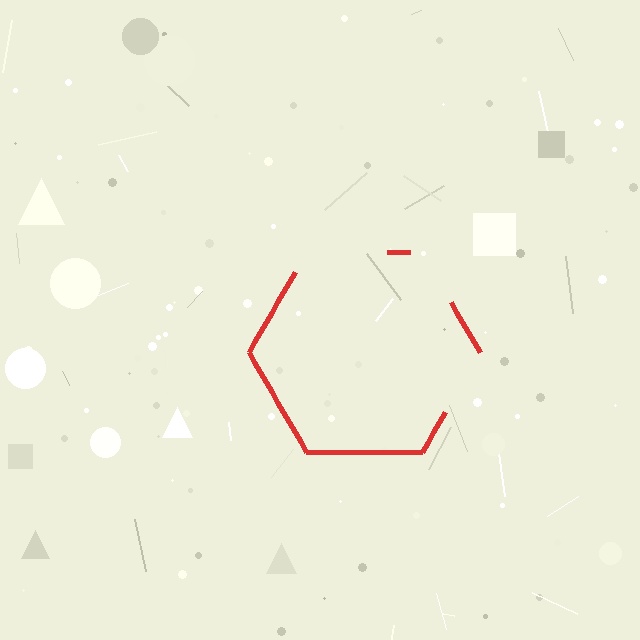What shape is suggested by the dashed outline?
The dashed outline suggests a hexagon.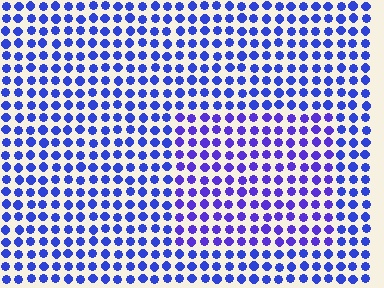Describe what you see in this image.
The image is filled with small blue elements in a uniform arrangement. A rectangle-shaped region is visible where the elements are tinted to a slightly different hue, forming a subtle color boundary.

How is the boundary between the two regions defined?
The boundary is defined purely by a slight shift in hue (about 22 degrees). Spacing, size, and orientation are identical on both sides.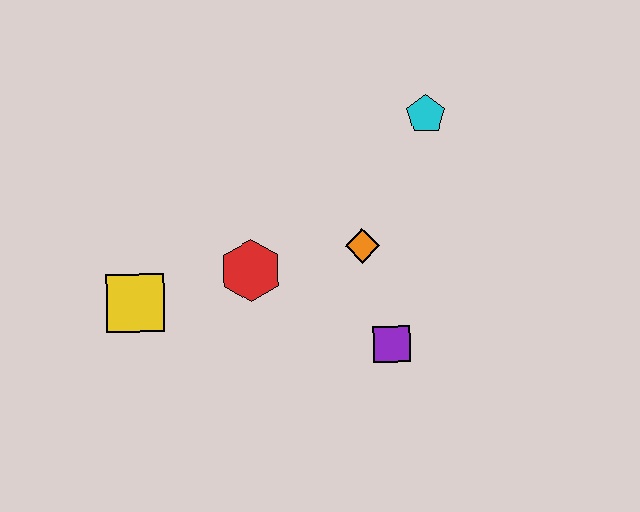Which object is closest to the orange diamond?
The purple square is closest to the orange diamond.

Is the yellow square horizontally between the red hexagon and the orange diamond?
No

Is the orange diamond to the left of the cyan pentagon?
Yes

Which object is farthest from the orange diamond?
The yellow square is farthest from the orange diamond.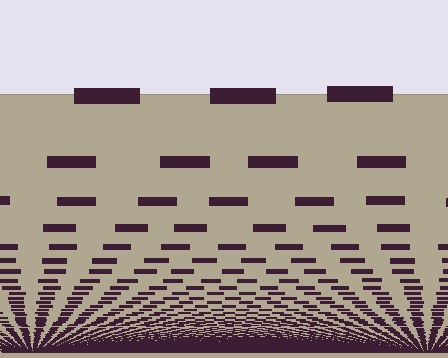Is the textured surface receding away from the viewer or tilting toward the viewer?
The surface appears to tilt toward the viewer. Texture elements get larger and sparser toward the top.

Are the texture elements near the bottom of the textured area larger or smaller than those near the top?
Smaller. The gradient is inverted — elements near the bottom are smaller and denser.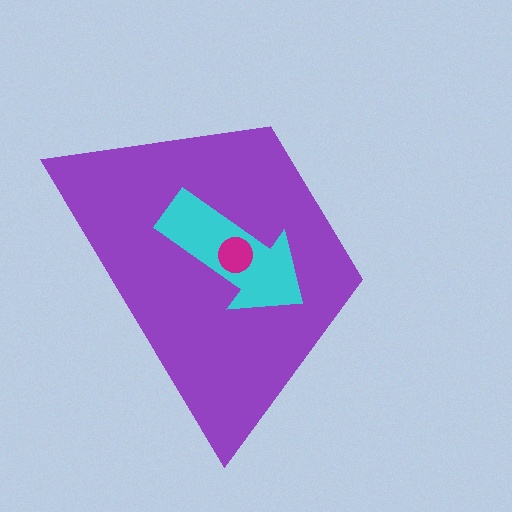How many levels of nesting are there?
3.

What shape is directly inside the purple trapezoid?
The cyan arrow.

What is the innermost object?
The magenta circle.